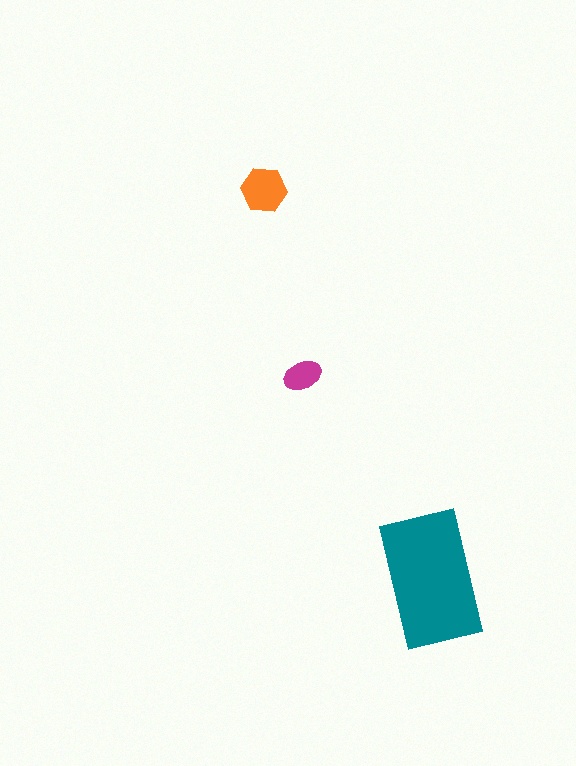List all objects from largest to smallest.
The teal rectangle, the orange hexagon, the magenta ellipse.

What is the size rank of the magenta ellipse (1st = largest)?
3rd.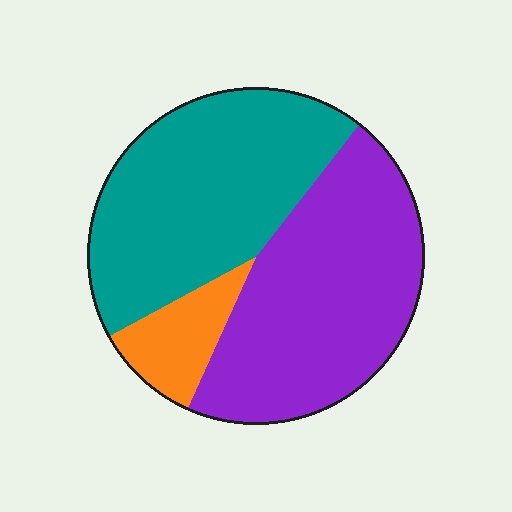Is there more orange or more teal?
Teal.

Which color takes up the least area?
Orange, at roughly 10%.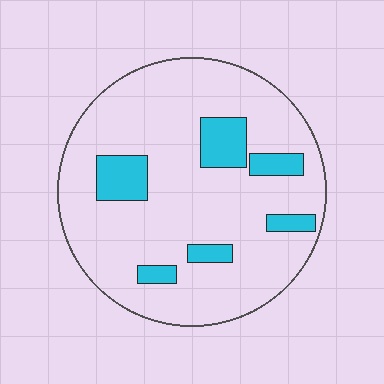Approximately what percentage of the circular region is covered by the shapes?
Approximately 15%.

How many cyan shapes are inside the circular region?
6.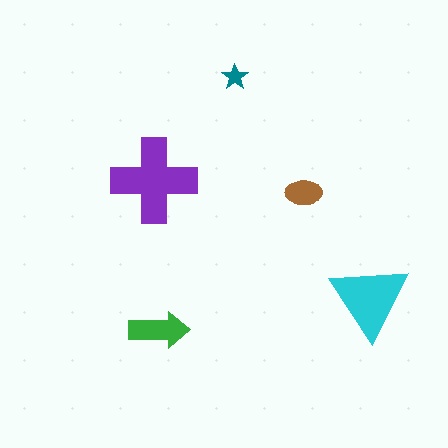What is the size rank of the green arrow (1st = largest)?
3rd.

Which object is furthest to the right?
The cyan triangle is rightmost.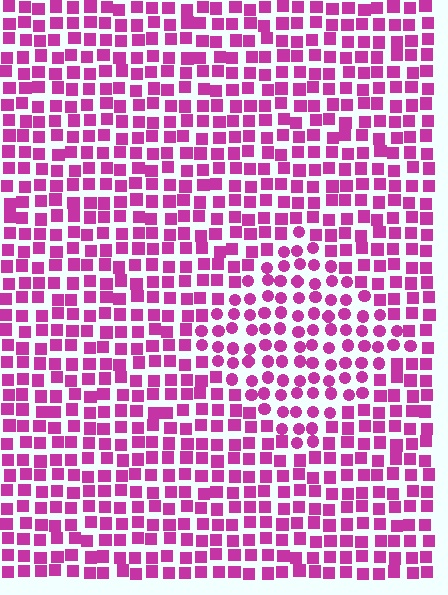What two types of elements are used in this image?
The image uses circles inside the diamond region and squares outside it.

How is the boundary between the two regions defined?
The boundary is defined by a change in element shape: circles inside vs. squares outside. All elements share the same color and spacing.